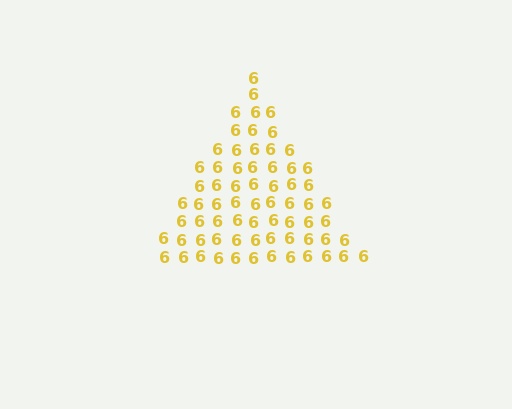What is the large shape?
The large shape is a triangle.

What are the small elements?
The small elements are digit 6's.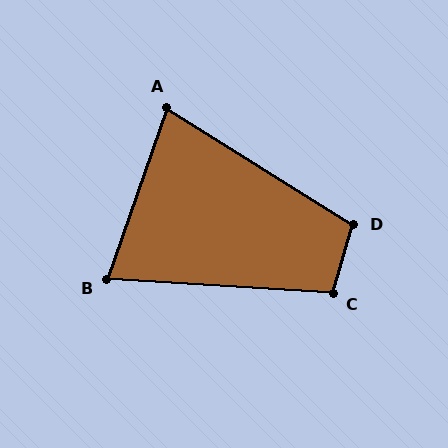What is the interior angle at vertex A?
Approximately 77 degrees (acute).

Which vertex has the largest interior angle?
D, at approximately 106 degrees.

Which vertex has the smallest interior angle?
B, at approximately 74 degrees.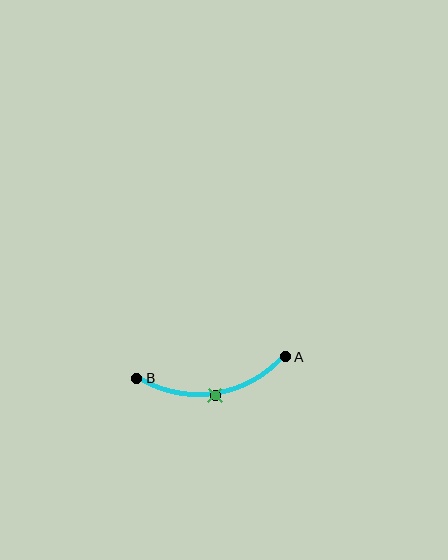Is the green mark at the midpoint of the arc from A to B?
Yes. The green mark lies on the arc at equal arc-length from both A and B — it is the arc midpoint.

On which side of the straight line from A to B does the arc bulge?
The arc bulges below the straight line connecting A and B.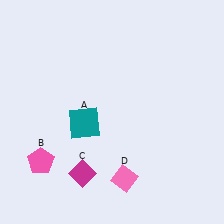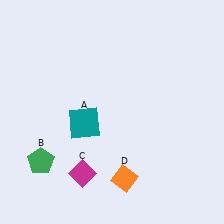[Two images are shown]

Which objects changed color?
B changed from pink to green. D changed from pink to orange.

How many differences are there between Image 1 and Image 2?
There are 2 differences between the two images.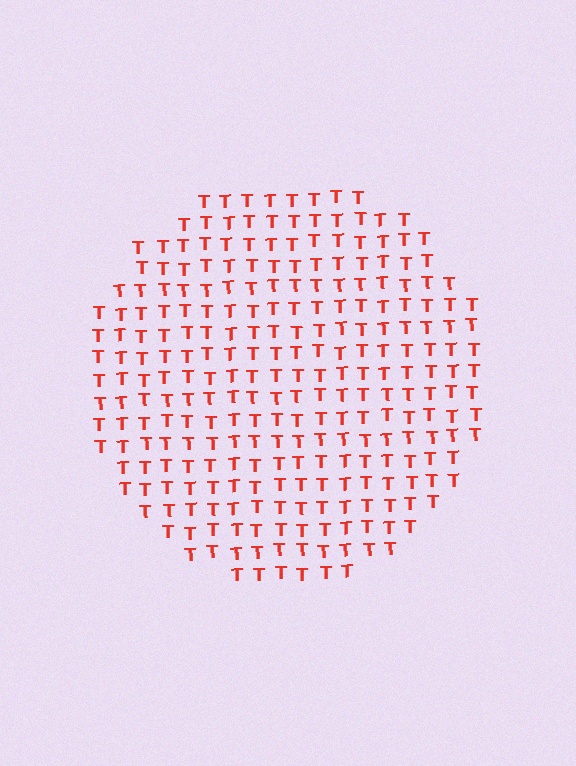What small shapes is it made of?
It is made of small letter T's.